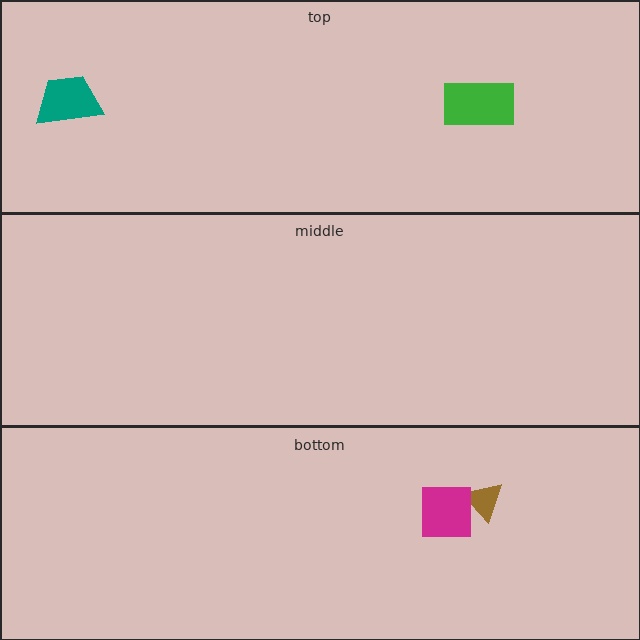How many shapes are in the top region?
2.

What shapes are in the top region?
The teal trapezoid, the green rectangle.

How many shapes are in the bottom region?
2.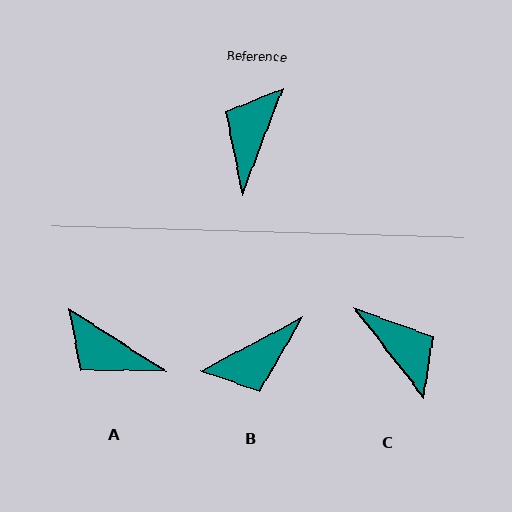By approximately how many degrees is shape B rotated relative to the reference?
Approximately 139 degrees counter-clockwise.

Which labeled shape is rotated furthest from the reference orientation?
B, about 139 degrees away.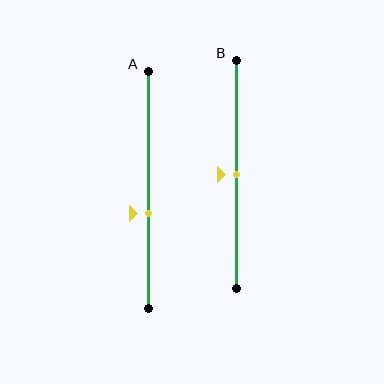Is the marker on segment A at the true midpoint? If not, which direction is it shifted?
No, the marker on segment A is shifted downward by about 10% of the segment length.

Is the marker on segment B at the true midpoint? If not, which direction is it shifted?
Yes, the marker on segment B is at the true midpoint.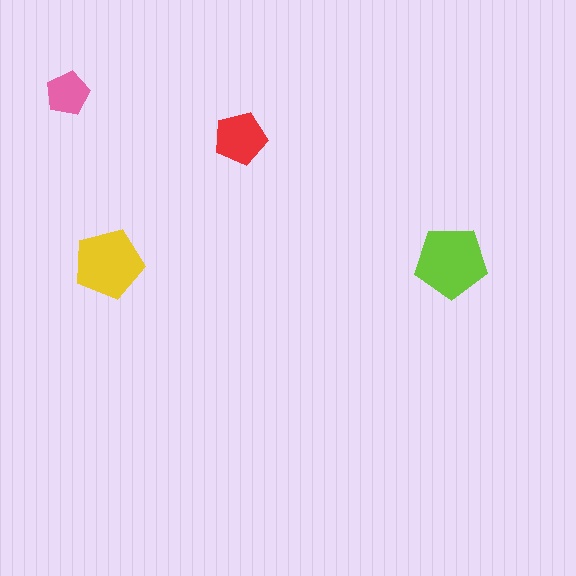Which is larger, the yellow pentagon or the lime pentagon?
The lime one.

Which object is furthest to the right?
The lime pentagon is rightmost.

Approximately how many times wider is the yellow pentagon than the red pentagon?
About 1.5 times wider.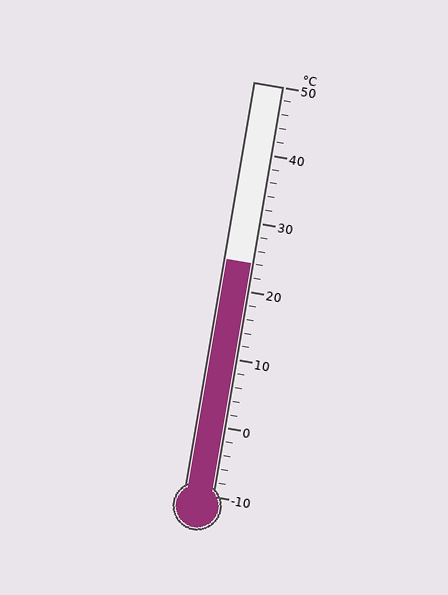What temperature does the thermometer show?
The thermometer shows approximately 24°C.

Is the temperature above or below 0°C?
The temperature is above 0°C.